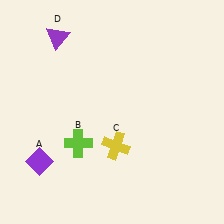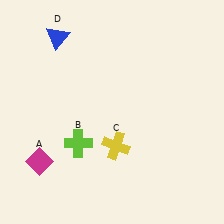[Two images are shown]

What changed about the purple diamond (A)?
In Image 1, A is purple. In Image 2, it changed to magenta.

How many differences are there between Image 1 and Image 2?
There are 2 differences between the two images.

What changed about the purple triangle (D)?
In Image 1, D is purple. In Image 2, it changed to blue.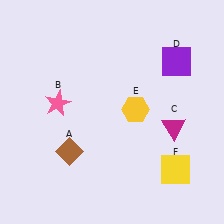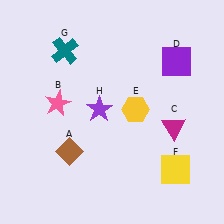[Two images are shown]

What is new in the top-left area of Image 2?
A purple star (H) was added in the top-left area of Image 2.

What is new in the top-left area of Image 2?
A teal cross (G) was added in the top-left area of Image 2.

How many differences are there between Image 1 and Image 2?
There are 2 differences between the two images.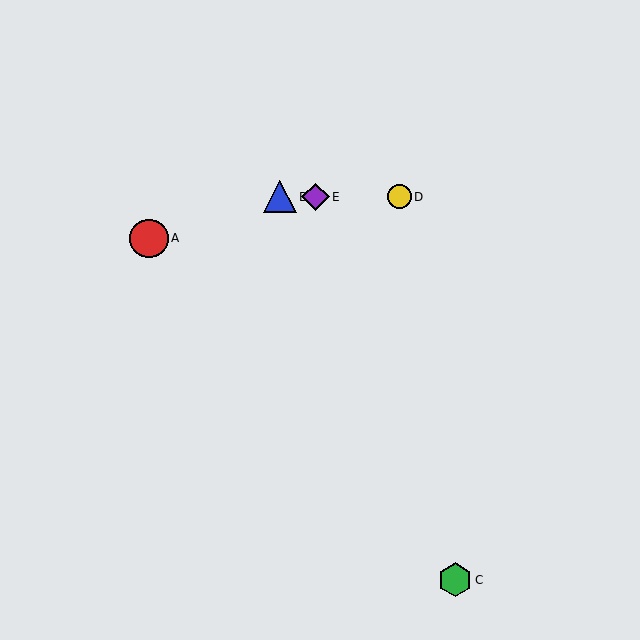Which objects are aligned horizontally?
Objects B, D, E are aligned horizontally.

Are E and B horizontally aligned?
Yes, both are at y≈197.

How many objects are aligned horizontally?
3 objects (B, D, E) are aligned horizontally.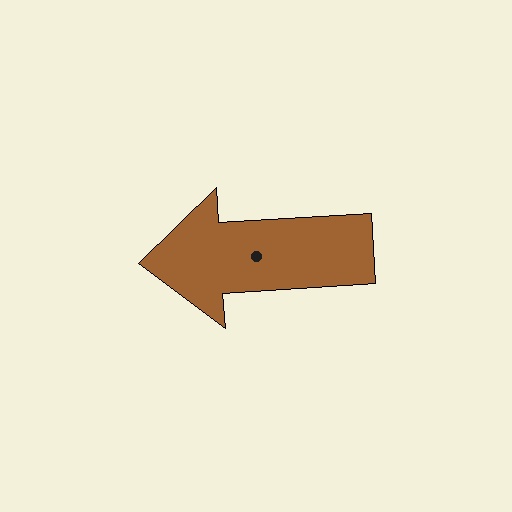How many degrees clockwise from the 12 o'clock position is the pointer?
Approximately 266 degrees.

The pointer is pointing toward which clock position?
Roughly 9 o'clock.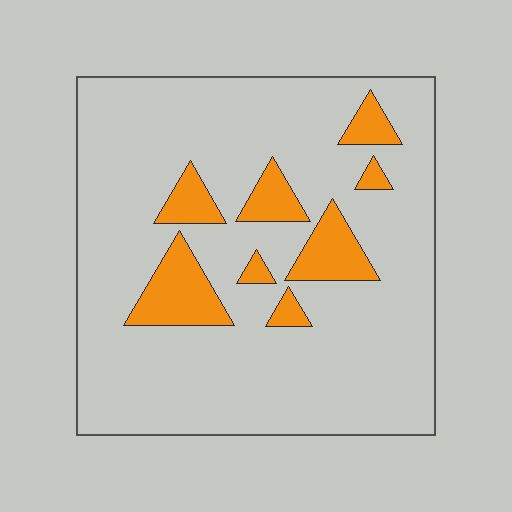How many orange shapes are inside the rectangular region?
8.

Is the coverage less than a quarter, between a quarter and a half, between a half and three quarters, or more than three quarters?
Less than a quarter.